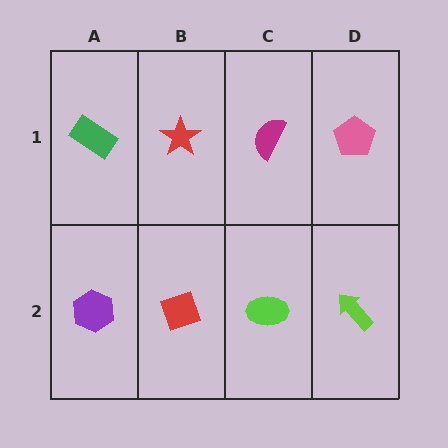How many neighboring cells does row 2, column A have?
2.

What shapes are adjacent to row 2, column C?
A magenta semicircle (row 1, column C), a red diamond (row 2, column B), a lime arrow (row 2, column D).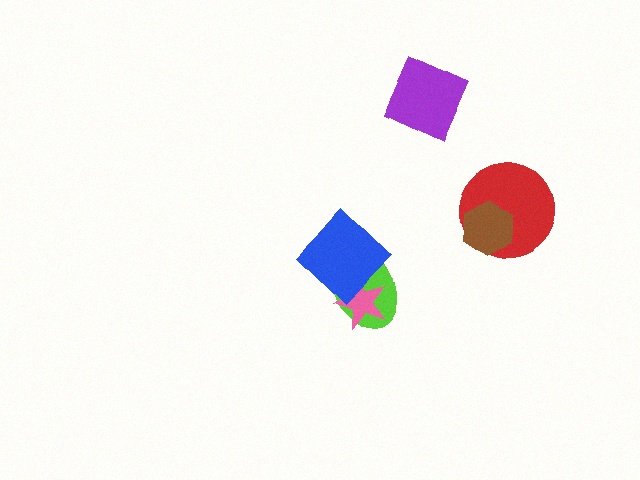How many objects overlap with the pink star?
2 objects overlap with the pink star.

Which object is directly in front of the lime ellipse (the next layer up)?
The pink star is directly in front of the lime ellipse.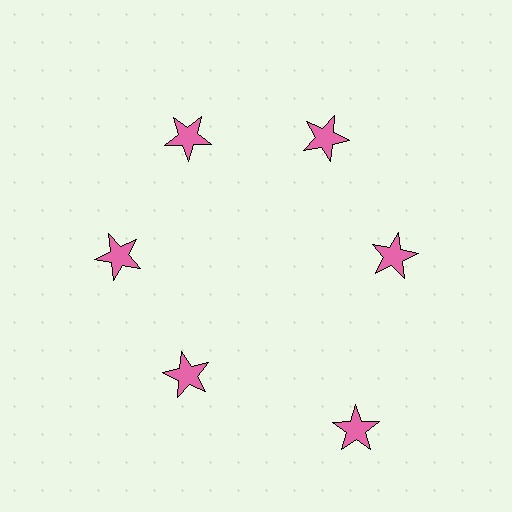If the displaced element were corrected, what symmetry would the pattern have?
It would have 6-fold rotational symmetry — the pattern would map onto itself every 60 degrees.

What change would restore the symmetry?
The symmetry would be restored by moving it inward, back onto the ring so that all 6 stars sit at equal angles and equal distance from the center.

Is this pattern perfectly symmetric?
No. The 6 pink stars are arranged in a ring, but one element near the 5 o'clock position is pushed outward from the center, breaking the 6-fold rotational symmetry.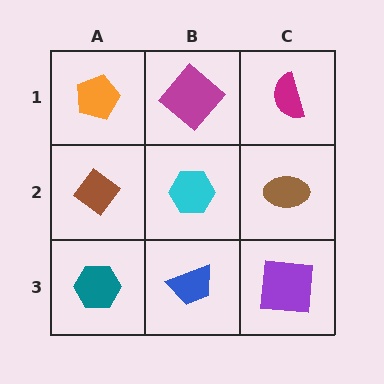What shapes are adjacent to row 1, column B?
A cyan hexagon (row 2, column B), an orange pentagon (row 1, column A), a magenta semicircle (row 1, column C).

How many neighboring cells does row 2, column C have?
3.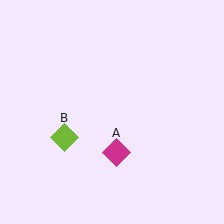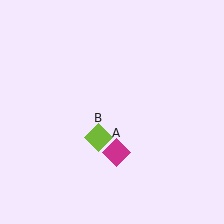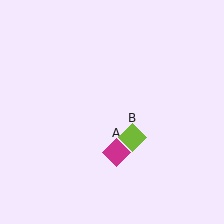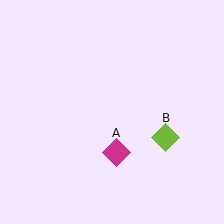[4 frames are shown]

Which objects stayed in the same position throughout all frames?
Magenta diamond (object A) remained stationary.